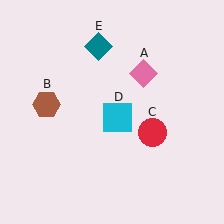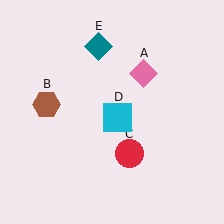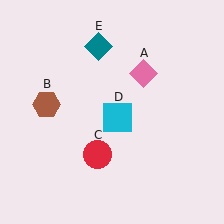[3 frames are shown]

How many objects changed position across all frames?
1 object changed position: red circle (object C).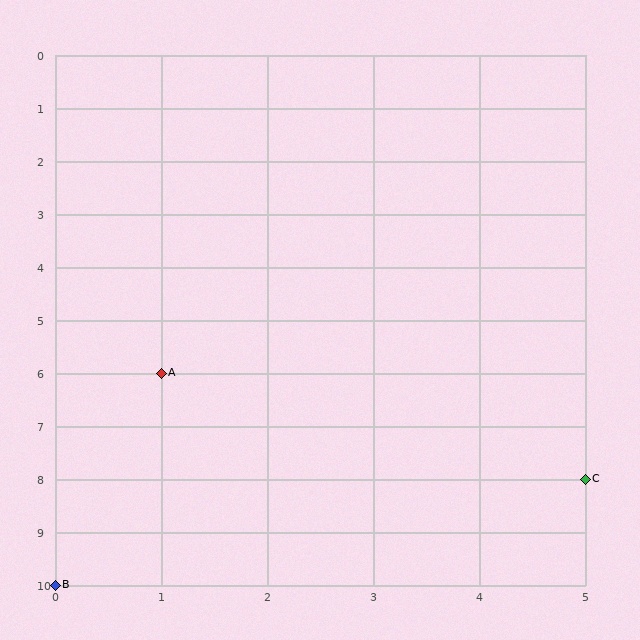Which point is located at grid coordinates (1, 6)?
Point A is at (1, 6).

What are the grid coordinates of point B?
Point B is at grid coordinates (0, 10).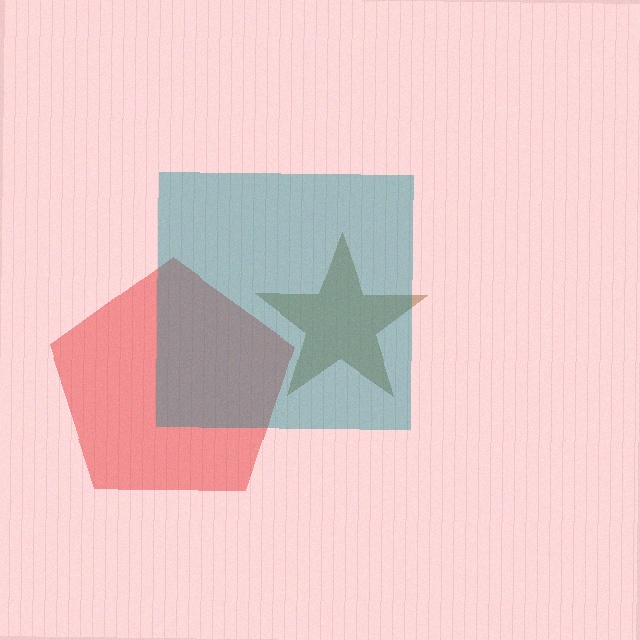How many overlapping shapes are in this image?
There are 3 overlapping shapes in the image.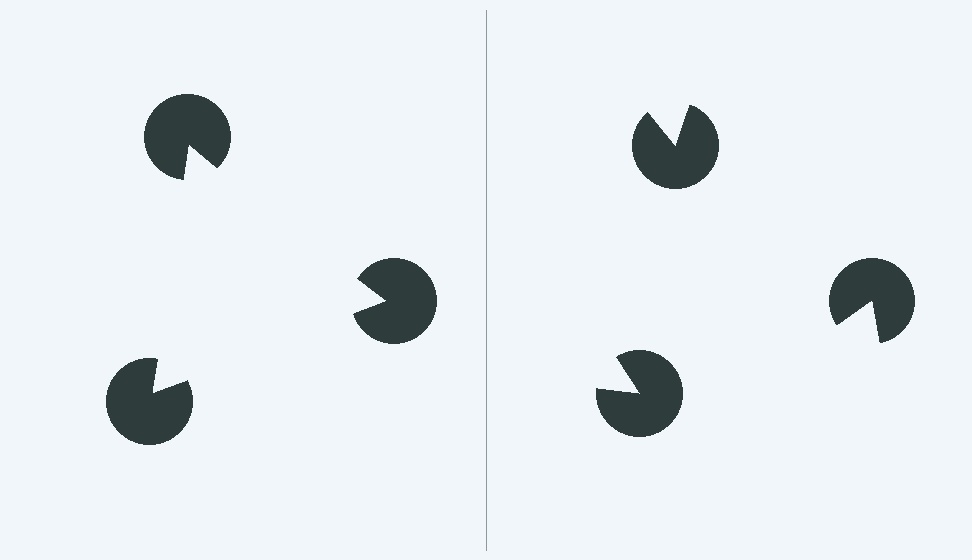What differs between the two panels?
The pac-man discs are positioned identically on both sides; only the wedge orientations differ. On the left they align to a triangle; on the right they are misaligned.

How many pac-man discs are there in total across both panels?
6 — 3 on each side.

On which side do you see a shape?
An illusory triangle appears on the left side. On the right side the wedge cuts are rotated, so no coherent shape forms.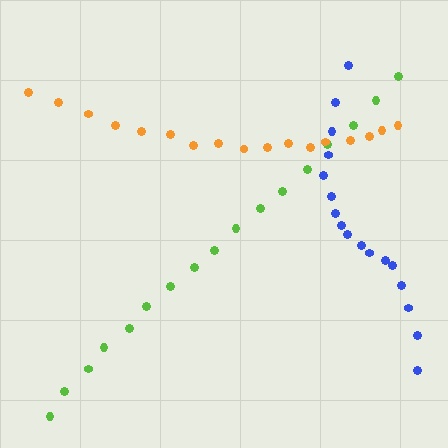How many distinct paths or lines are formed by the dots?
There are 3 distinct paths.